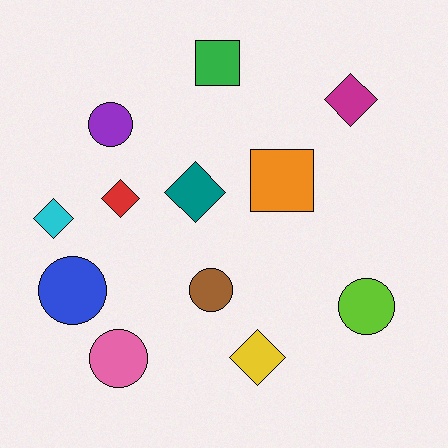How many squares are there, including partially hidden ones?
There are 2 squares.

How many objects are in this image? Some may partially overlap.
There are 12 objects.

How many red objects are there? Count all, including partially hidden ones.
There is 1 red object.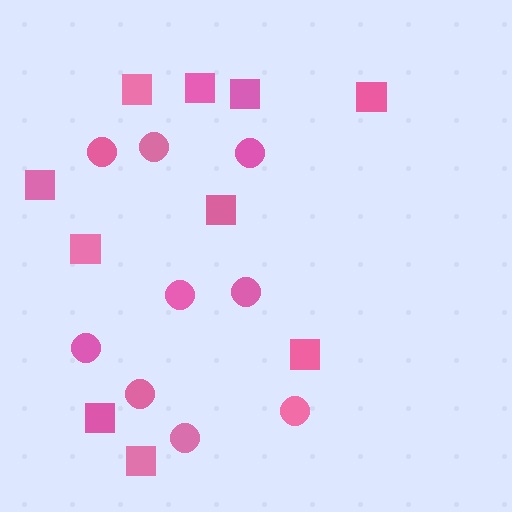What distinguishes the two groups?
There are 2 groups: one group of circles (9) and one group of squares (10).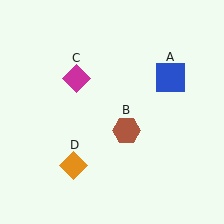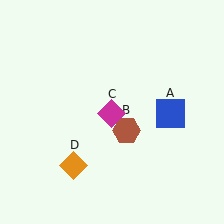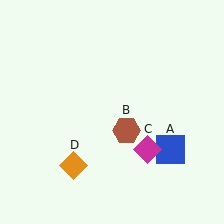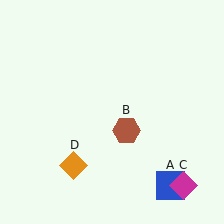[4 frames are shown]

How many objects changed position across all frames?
2 objects changed position: blue square (object A), magenta diamond (object C).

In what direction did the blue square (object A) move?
The blue square (object A) moved down.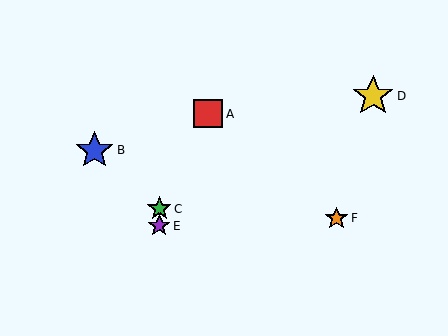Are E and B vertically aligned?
No, E is at x≈159 and B is at x≈95.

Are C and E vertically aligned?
Yes, both are at x≈159.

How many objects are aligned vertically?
2 objects (C, E) are aligned vertically.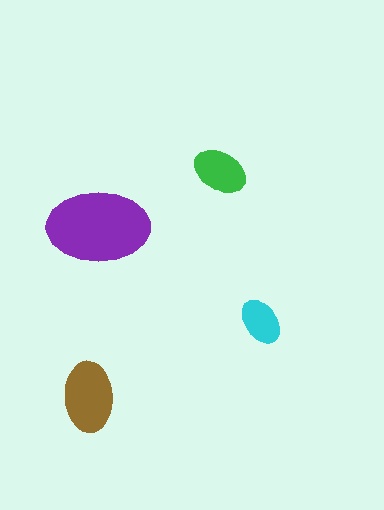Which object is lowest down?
The brown ellipse is bottommost.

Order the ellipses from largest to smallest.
the purple one, the brown one, the green one, the cyan one.